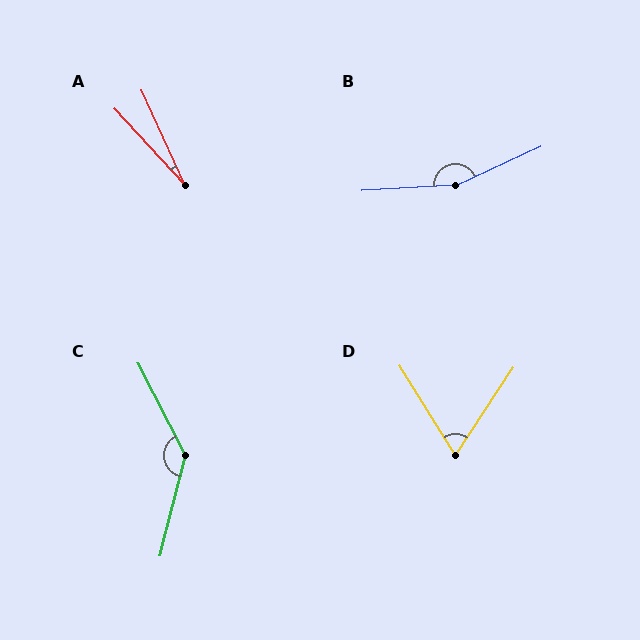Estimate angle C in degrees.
Approximately 139 degrees.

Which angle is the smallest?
A, at approximately 18 degrees.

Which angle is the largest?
B, at approximately 159 degrees.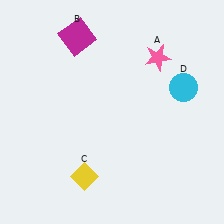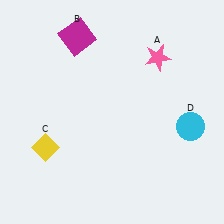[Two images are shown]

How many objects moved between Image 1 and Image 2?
2 objects moved between the two images.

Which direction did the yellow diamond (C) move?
The yellow diamond (C) moved left.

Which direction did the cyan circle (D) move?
The cyan circle (D) moved down.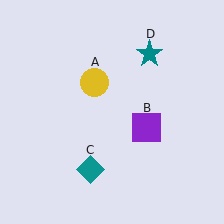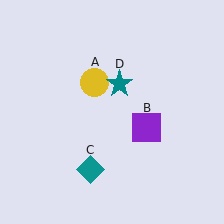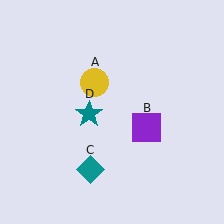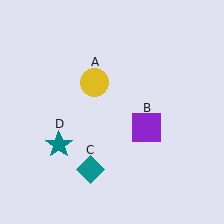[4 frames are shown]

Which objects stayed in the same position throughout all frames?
Yellow circle (object A) and purple square (object B) and teal diamond (object C) remained stationary.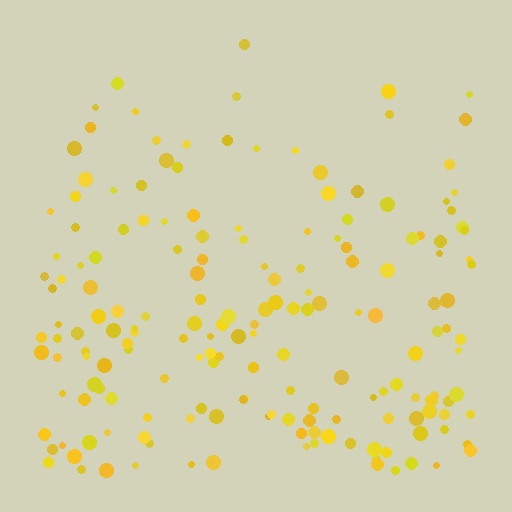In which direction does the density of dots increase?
From top to bottom, with the bottom side densest.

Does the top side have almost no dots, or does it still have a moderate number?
Still a moderate number, just noticeably fewer than the bottom.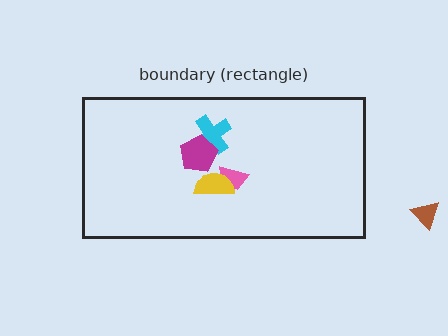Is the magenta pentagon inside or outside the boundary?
Inside.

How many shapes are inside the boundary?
4 inside, 1 outside.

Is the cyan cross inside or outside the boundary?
Inside.